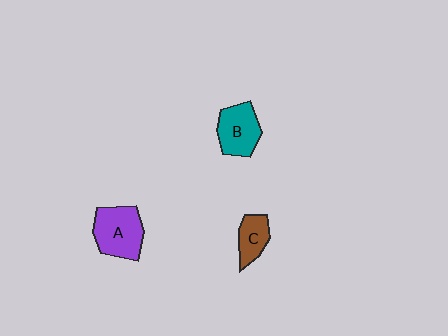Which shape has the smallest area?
Shape C (brown).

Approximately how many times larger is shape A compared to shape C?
Approximately 1.8 times.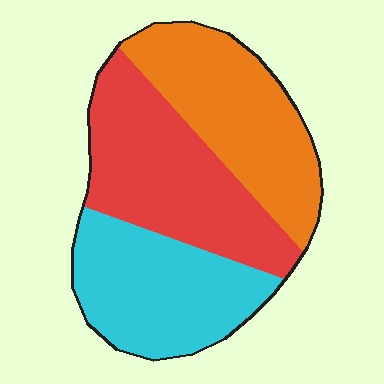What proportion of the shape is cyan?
Cyan covers around 30% of the shape.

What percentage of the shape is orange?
Orange takes up between a sixth and a third of the shape.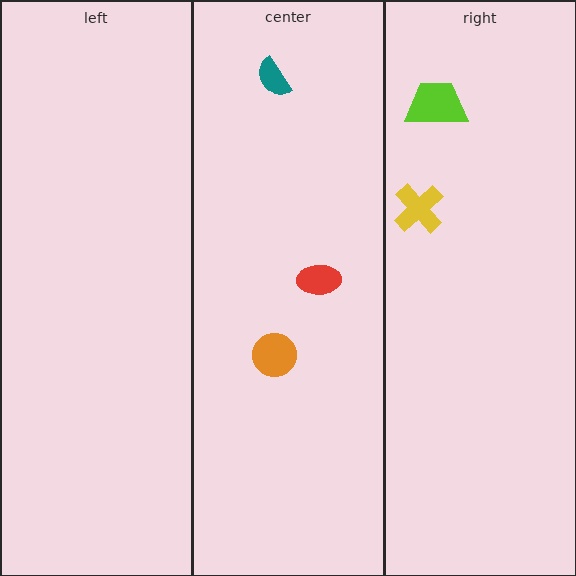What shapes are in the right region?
The lime trapezoid, the yellow cross.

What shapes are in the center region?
The orange circle, the teal semicircle, the red ellipse.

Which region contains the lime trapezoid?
The right region.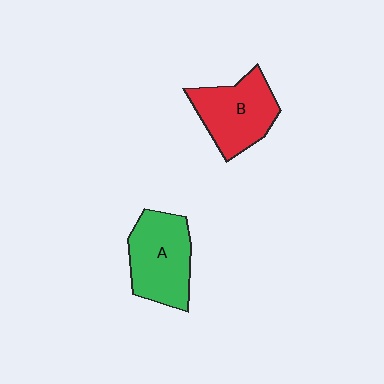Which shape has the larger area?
Shape A (green).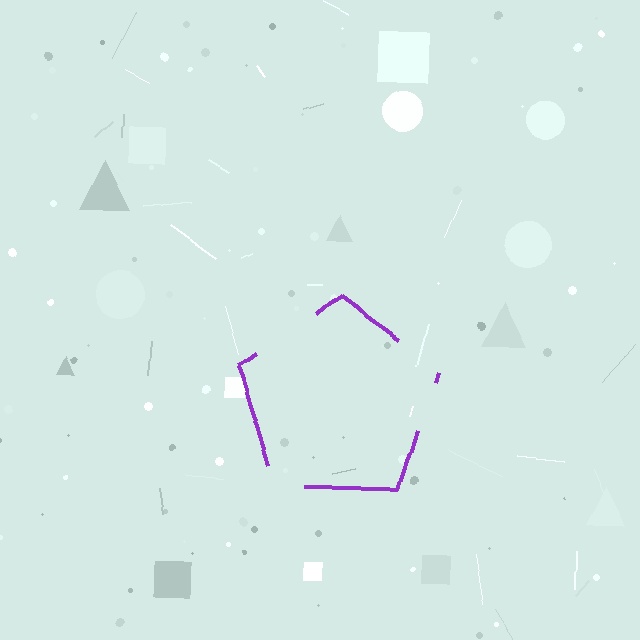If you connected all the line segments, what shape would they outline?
They would outline a pentagon.